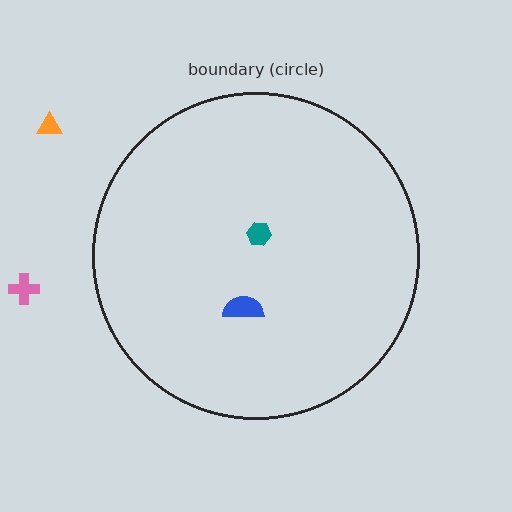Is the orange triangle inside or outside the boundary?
Outside.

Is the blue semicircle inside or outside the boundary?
Inside.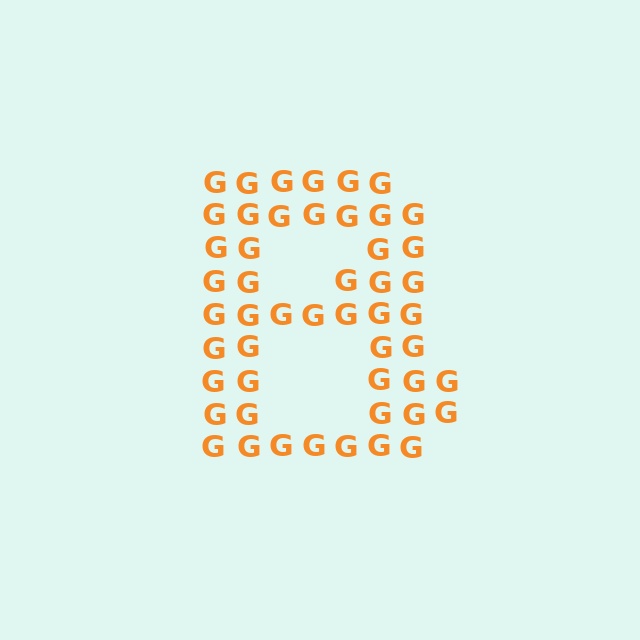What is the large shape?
The large shape is the letter B.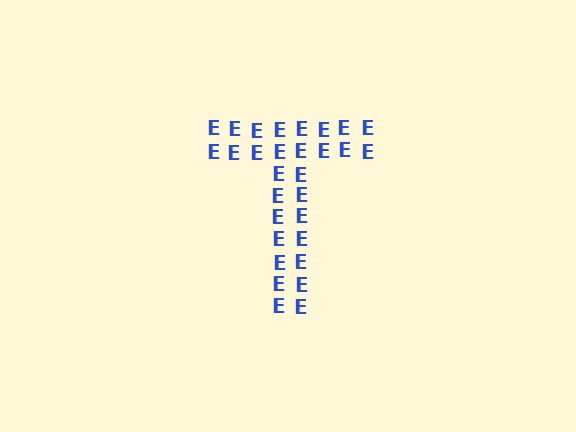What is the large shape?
The large shape is the letter T.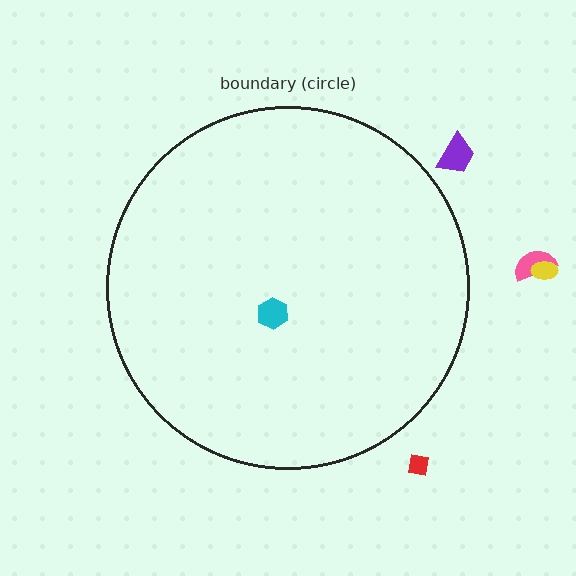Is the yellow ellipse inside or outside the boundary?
Outside.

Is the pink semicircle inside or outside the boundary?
Outside.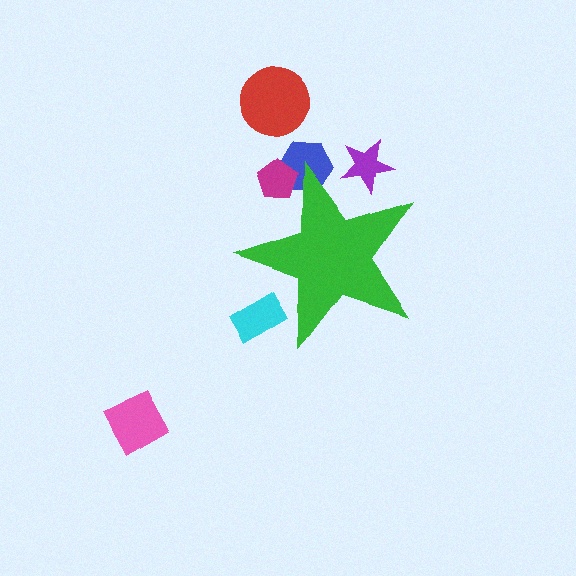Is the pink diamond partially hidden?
No, the pink diamond is fully visible.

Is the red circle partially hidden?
No, the red circle is fully visible.